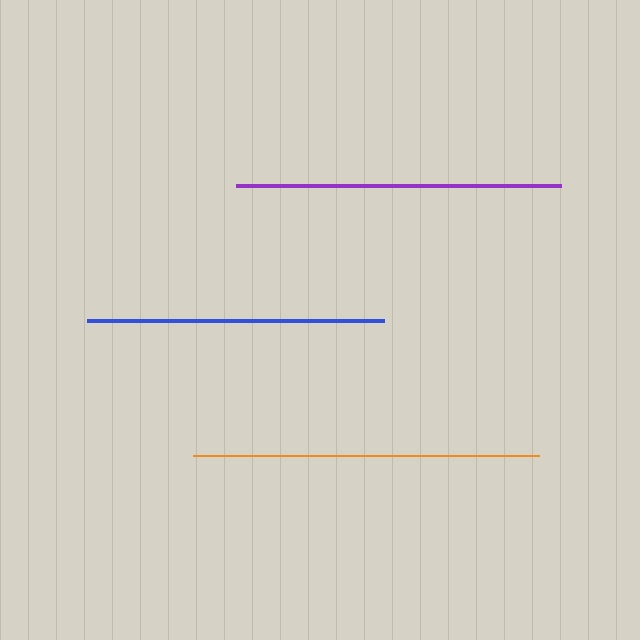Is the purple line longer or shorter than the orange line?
The orange line is longer than the purple line.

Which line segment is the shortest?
The blue line is the shortest at approximately 297 pixels.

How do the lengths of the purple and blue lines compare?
The purple and blue lines are approximately the same length.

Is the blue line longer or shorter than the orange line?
The orange line is longer than the blue line.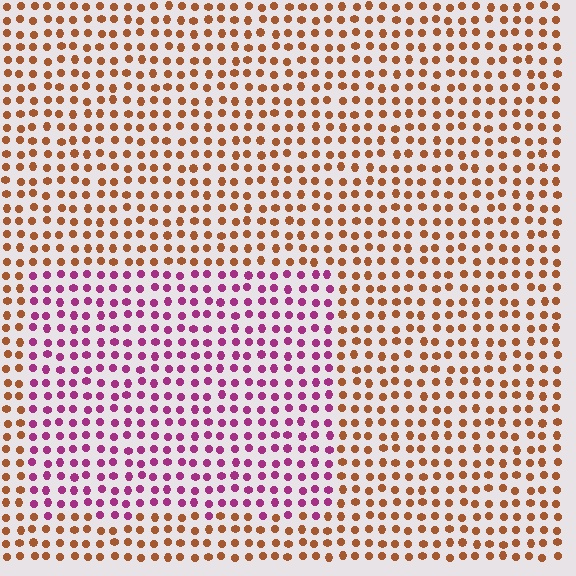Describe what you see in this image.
The image is filled with small brown elements in a uniform arrangement. A rectangle-shaped region is visible where the elements are tinted to a slightly different hue, forming a subtle color boundary.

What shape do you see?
I see a rectangle.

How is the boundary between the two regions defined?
The boundary is defined purely by a slight shift in hue (about 65 degrees). Spacing, size, and orientation are identical on both sides.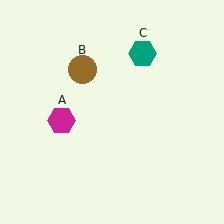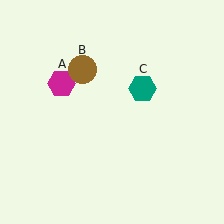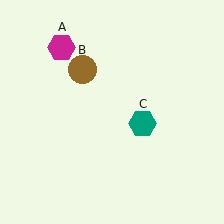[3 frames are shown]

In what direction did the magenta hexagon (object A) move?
The magenta hexagon (object A) moved up.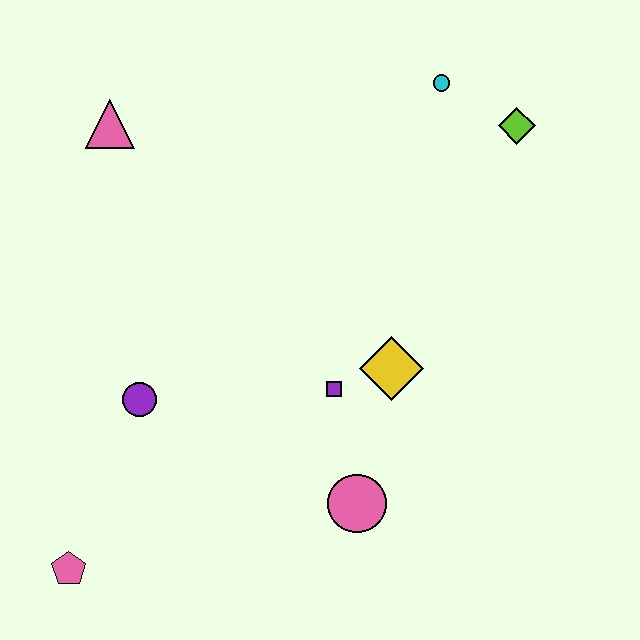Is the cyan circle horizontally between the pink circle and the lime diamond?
Yes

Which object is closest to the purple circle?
The pink pentagon is closest to the purple circle.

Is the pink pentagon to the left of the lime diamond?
Yes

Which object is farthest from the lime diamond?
The pink pentagon is farthest from the lime diamond.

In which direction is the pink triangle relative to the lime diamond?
The pink triangle is to the left of the lime diamond.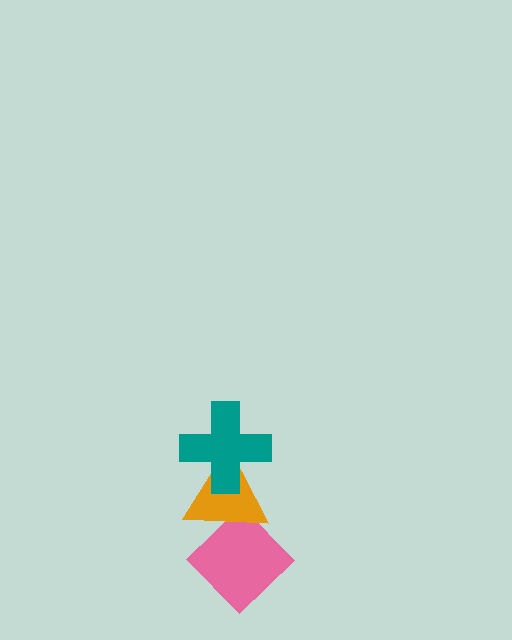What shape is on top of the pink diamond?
The orange triangle is on top of the pink diamond.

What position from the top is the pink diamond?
The pink diamond is 3rd from the top.